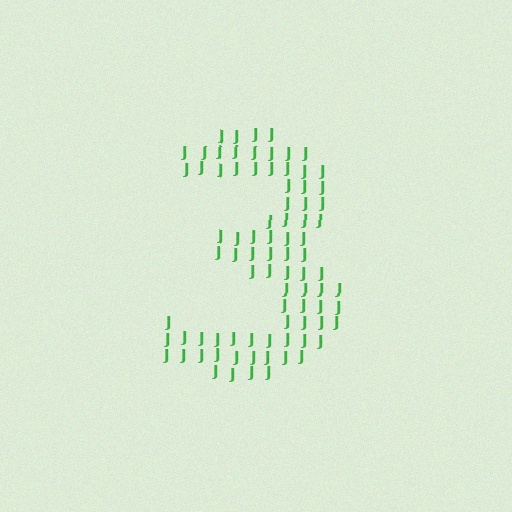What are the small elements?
The small elements are letter J's.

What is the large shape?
The large shape is the digit 3.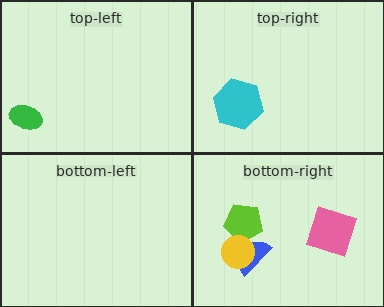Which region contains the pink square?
The bottom-right region.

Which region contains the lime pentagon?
The bottom-right region.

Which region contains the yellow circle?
The bottom-right region.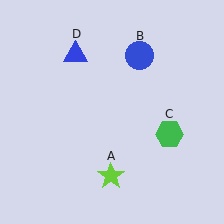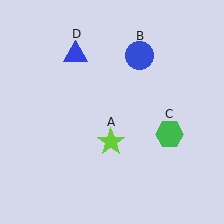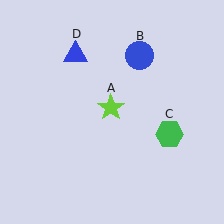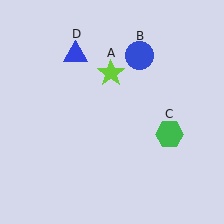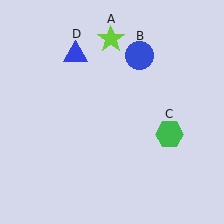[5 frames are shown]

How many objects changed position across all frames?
1 object changed position: lime star (object A).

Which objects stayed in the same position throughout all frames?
Blue circle (object B) and green hexagon (object C) and blue triangle (object D) remained stationary.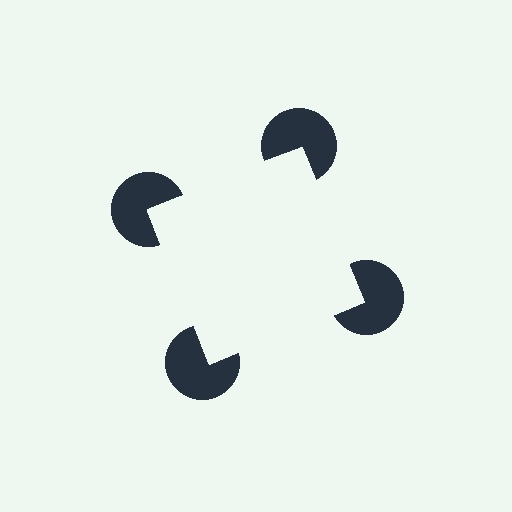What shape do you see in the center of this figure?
An illusory square — its edges are inferred from the aligned wedge cuts in the pac-man discs, not physically drawn.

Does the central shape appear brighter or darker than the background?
It typically appears slightly brighter than the background, even though no actual brightness change is drawn.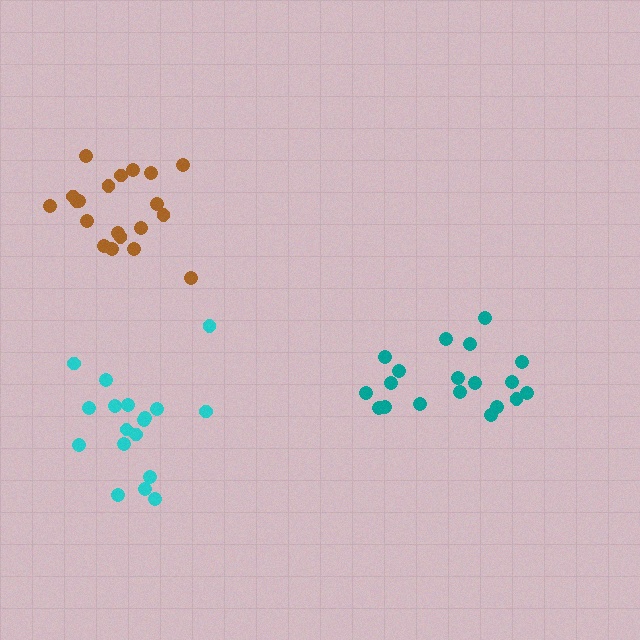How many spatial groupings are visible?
There are 3 spatial groupings.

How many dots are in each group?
Group 1: 18 dots, Group 2: 19 dots, Group 3: 20 dots (57 total).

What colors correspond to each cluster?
The clusters are colored: cyan, teal, brown.